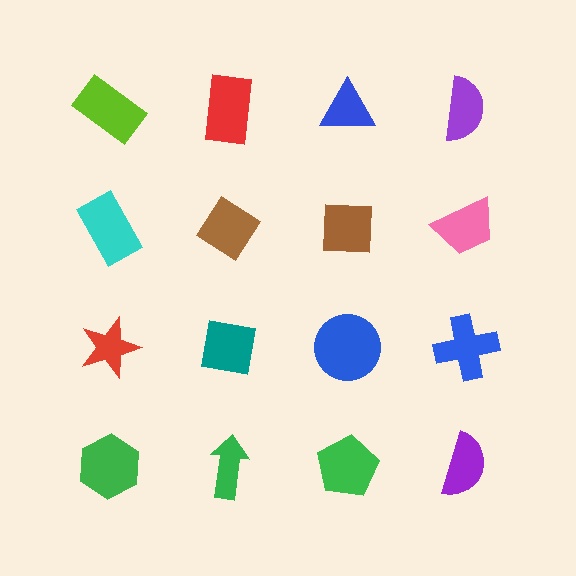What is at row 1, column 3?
A blue triangle.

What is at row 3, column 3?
A blue circle.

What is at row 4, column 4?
A purple semicircle.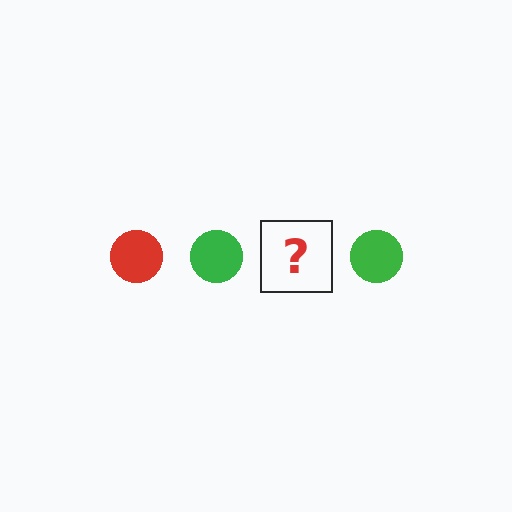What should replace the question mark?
The question mark should be replaced with a red circle.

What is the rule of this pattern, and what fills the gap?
The rule is that the pattern cycles through red, green circles. The gap should be filled with a red circle.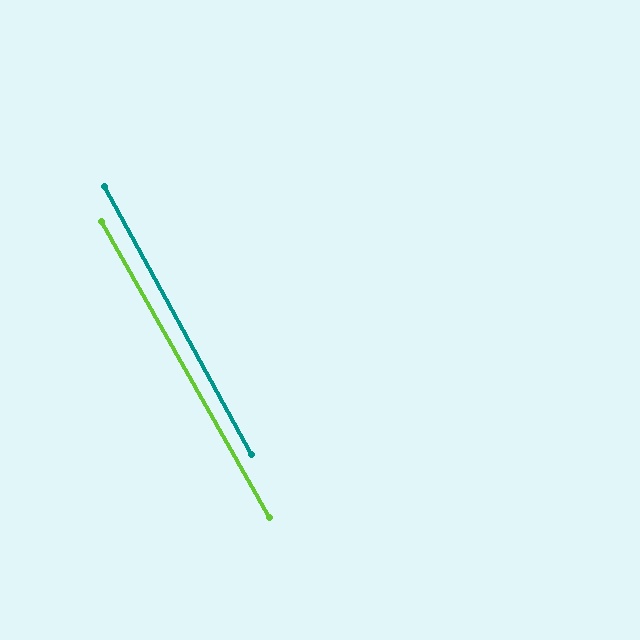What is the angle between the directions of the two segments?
Approximately 1 degree.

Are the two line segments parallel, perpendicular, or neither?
Parallel — their directions differ by only 1.1°.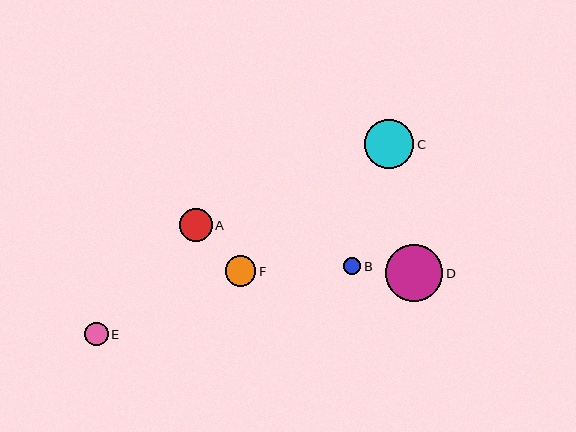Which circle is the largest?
Circle D is the largest with a size of approximately 57 pixels.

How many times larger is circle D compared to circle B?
Circle D is approximately 3.3 times the size of circle B.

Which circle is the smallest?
Circle B is the smallest with a size of approximately 18 pixels.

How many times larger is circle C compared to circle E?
Circle C is approximately 2.1 times the size of circle E.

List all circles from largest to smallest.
From largest to smallest: D, C, A, F, E, B.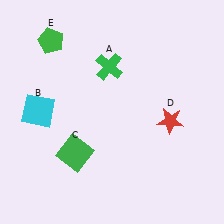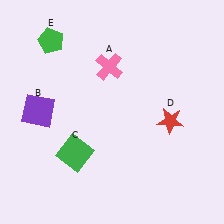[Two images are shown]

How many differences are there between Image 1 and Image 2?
There are 2 differences between the two images.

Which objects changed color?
A changed from green to pink. B changed from cyan to purple.